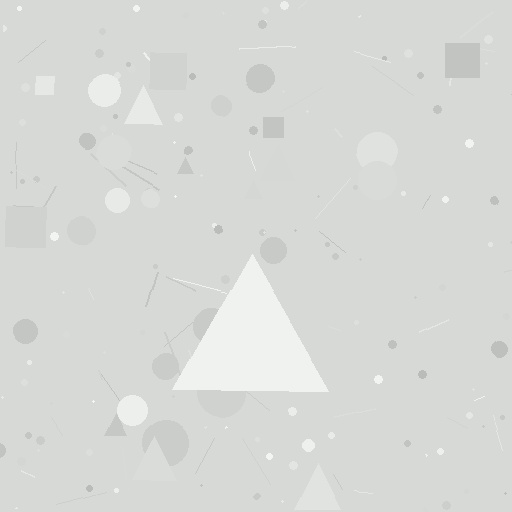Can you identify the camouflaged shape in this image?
The camouflaged shape is a triangle.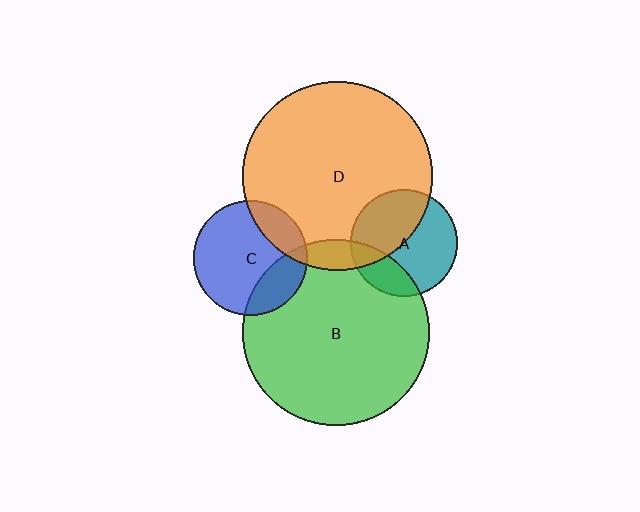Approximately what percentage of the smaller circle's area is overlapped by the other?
Approximately 45%.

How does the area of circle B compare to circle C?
Approximately 2.6 times.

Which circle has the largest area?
Circle D (orange).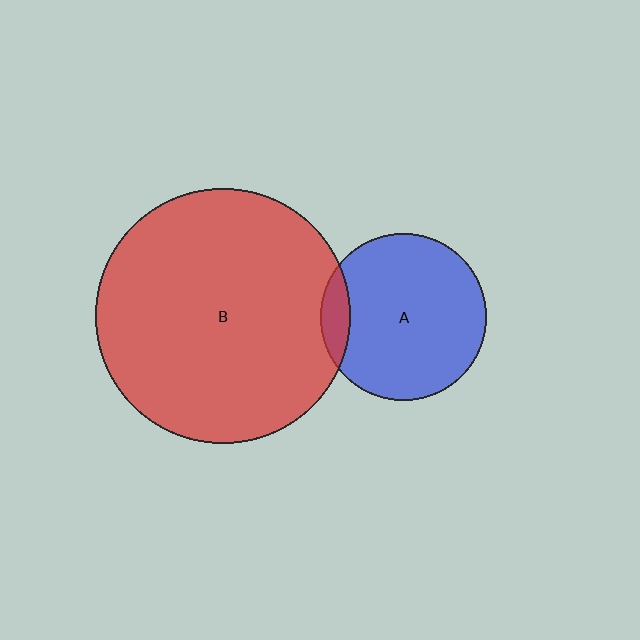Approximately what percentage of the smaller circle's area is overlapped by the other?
Approximately 10%.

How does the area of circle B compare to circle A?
Approximately 2.3 times.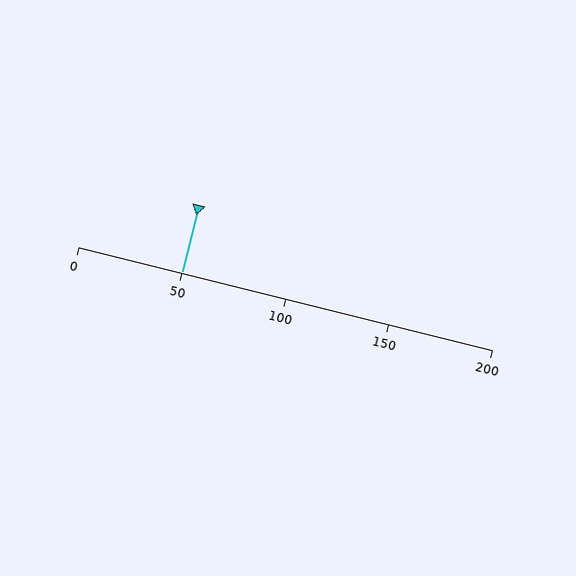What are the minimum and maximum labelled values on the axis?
The axis runs from 0 to 200.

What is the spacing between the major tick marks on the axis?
The major ticks are spaced 50 apart.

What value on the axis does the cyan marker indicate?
The marker indicates approximately 50.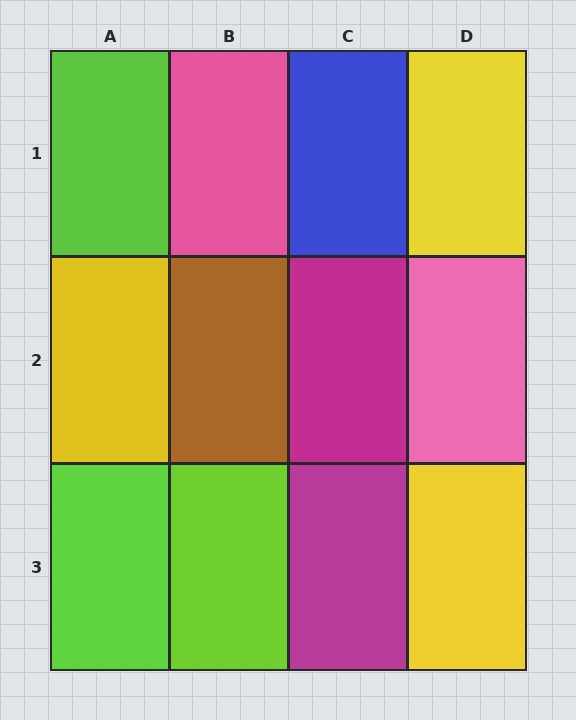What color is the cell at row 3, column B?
Lime.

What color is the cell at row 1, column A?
Lime.